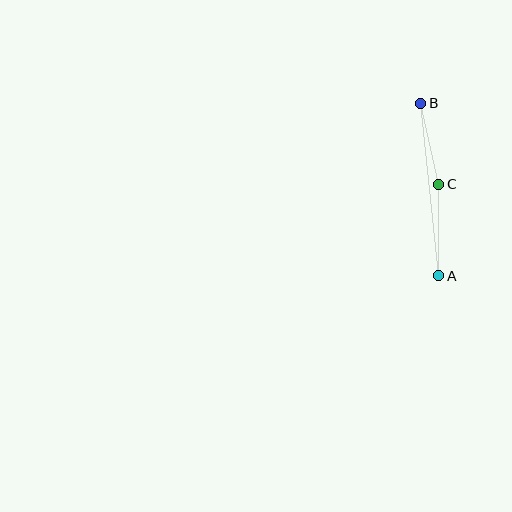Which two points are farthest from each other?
Points A and B are farthest from each other.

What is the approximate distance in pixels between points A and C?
The distance between A and C is approximately 91 pixels.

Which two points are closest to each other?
Points B and C are closest to each other.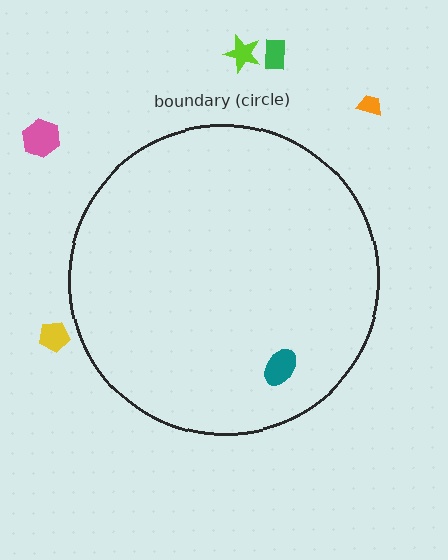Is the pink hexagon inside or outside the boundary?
Outside.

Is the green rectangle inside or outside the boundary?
Outside.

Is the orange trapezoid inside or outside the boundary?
Outside.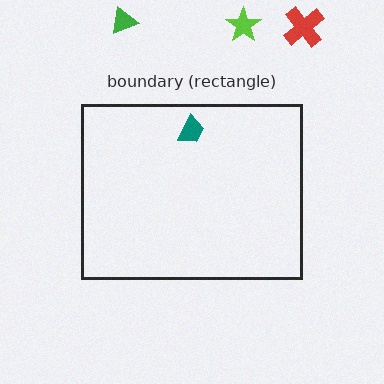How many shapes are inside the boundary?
1 inside, 3 outside.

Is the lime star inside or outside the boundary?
Outside.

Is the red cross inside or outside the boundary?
Outside.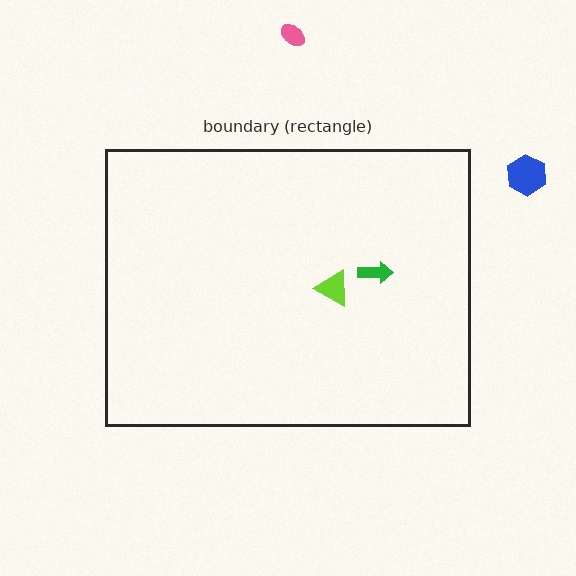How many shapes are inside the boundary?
2 inside, 2 outside.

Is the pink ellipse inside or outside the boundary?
Outside.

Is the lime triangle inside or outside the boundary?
Inside.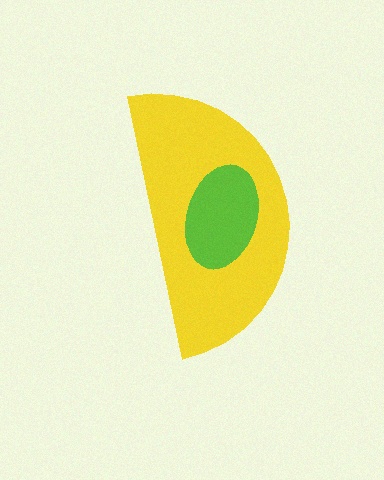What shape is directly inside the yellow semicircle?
The lime ellipse.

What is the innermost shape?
The lime ellipse.